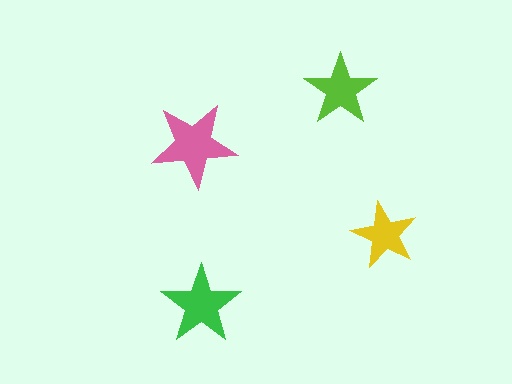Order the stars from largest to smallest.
the pink one, the green one, the lime one, the yellow one.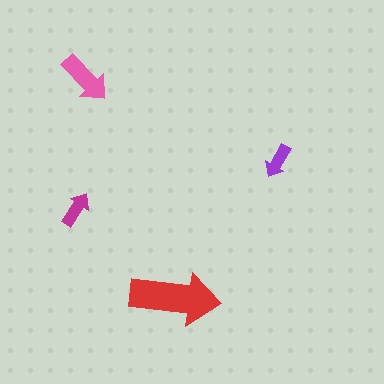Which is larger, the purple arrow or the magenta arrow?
The magenta one.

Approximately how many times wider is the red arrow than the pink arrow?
About 1.5 times wider.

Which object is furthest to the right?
The purple arrow is rightmost.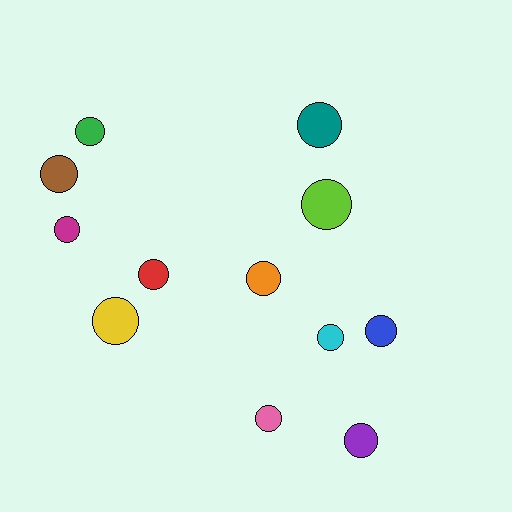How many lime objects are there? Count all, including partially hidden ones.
There is 1 lime object.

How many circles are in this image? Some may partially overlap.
There are 12 circles.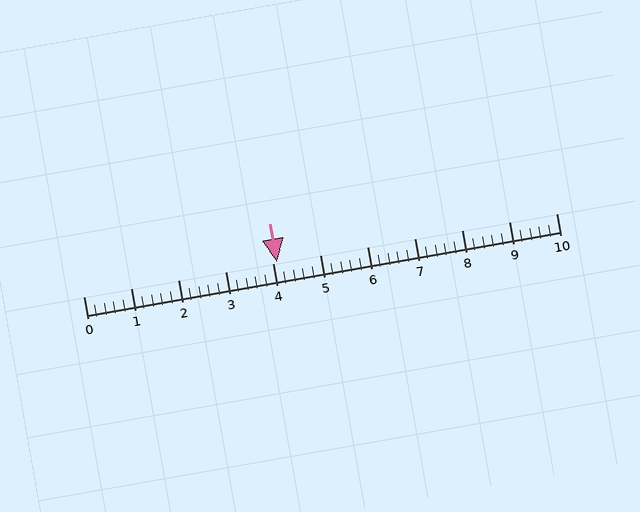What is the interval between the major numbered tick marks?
The major tick marks are spaced 1 units apart.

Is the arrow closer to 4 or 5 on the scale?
The arrow is closer to 4.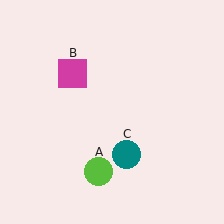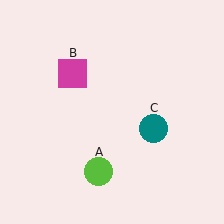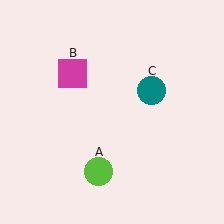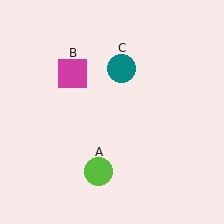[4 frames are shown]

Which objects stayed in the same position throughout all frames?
Lime circle (object A) and magenta square (object B) remained stationary.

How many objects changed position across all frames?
1 object changed position: teal circle (object C).